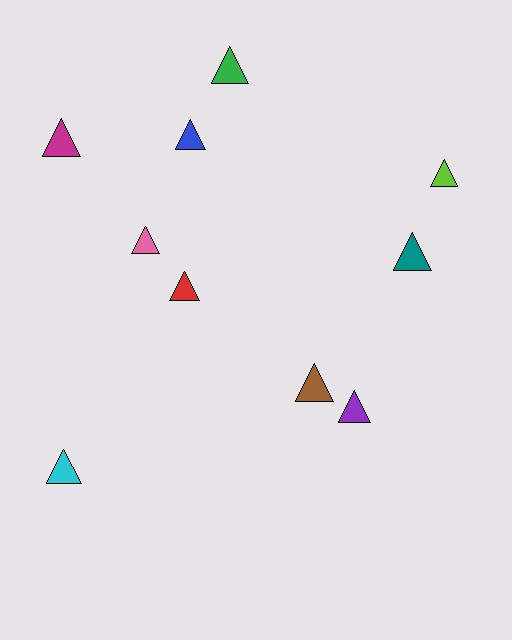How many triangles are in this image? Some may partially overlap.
There are 10 triangles.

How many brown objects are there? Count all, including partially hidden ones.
There is 1 brown object.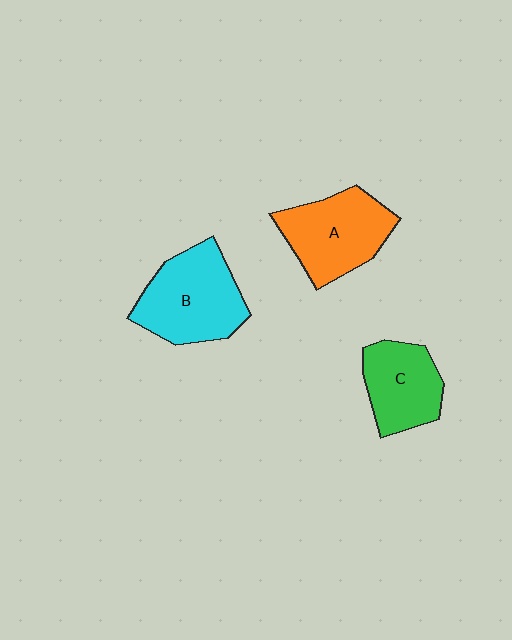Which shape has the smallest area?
Shape C (green).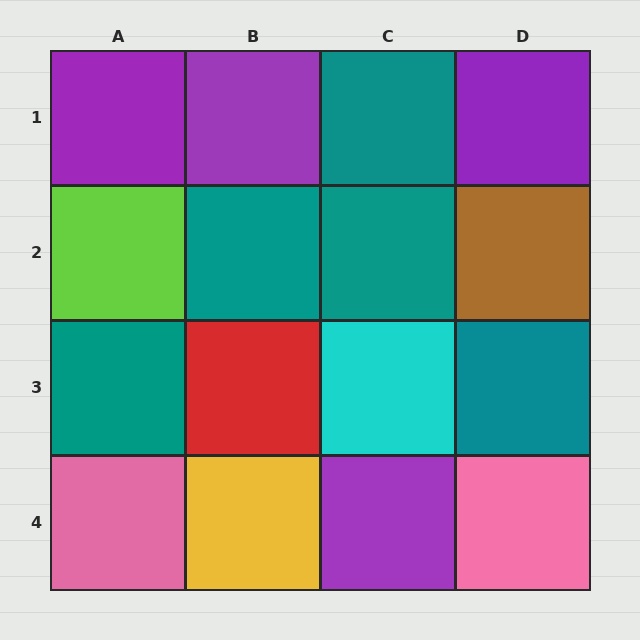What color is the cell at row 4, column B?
Yellow.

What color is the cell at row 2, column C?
Teal.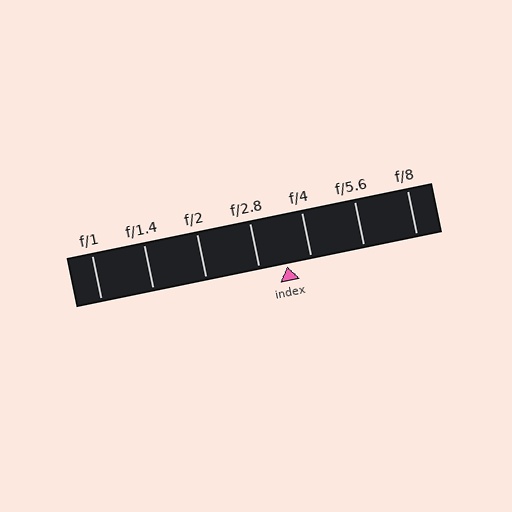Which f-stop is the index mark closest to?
The index mark is closest to f/4.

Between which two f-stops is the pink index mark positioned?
The index mark is between f/2.8 and f/4.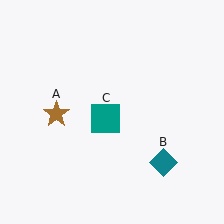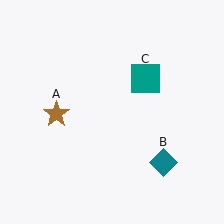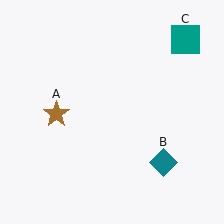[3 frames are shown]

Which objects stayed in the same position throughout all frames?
Brown star (object A) and teal diamond (object B) remained stationary.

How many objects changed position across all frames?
1 object changed position: teal square (object C).